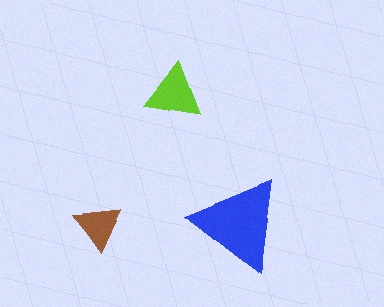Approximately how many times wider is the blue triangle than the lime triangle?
About 1.5 times wider.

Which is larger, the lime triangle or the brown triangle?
The lime one.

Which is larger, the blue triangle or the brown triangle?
The blue one.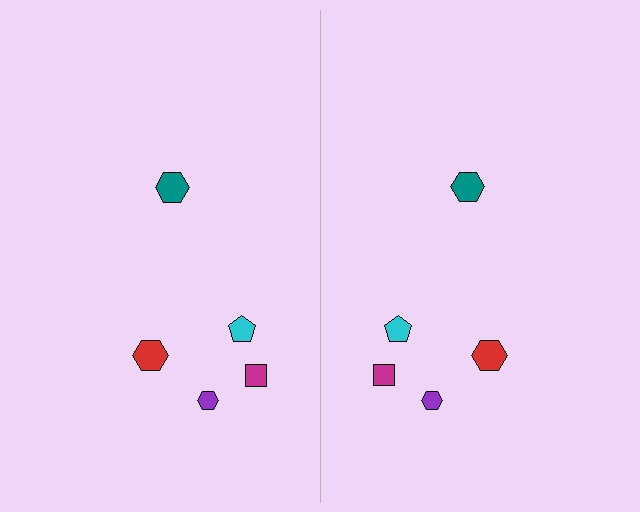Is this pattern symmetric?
Yes, this pattern has bilateral (reflection) symmetry.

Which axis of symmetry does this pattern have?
The pattern has a vertical axis of symmetry running through the center of the image.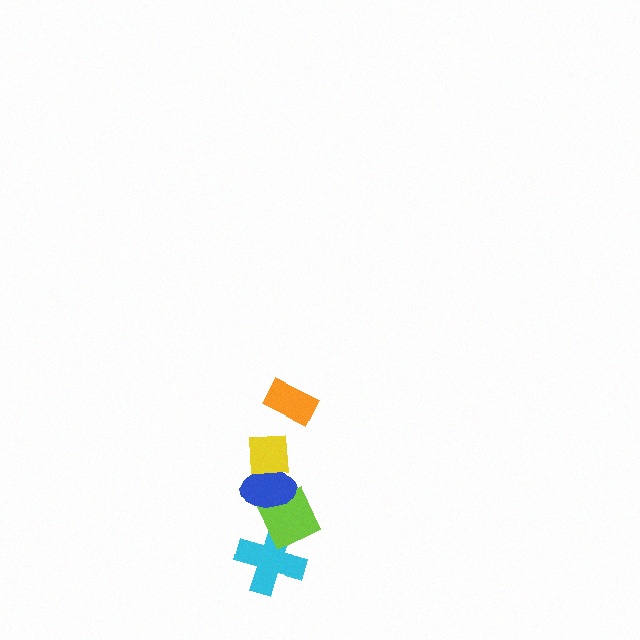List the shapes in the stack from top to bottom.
From top to bottom: the orange rectangle, the yellow square, the blue ellipse, the lime diamond, the cyan cross.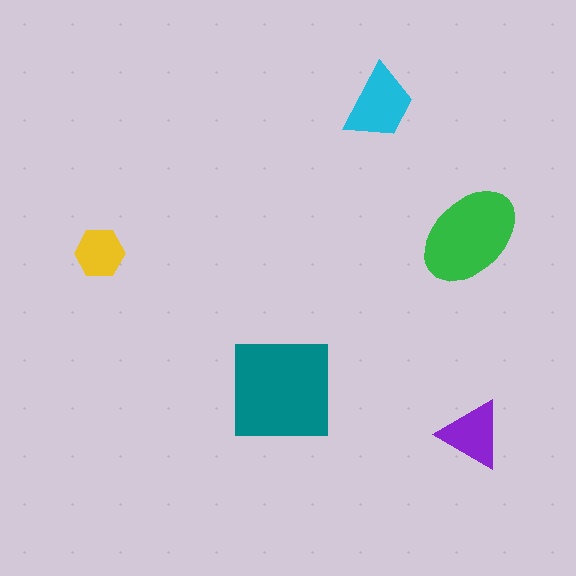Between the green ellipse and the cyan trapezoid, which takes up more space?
The green ellipse.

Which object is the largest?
The teal square.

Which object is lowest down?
The purple triangle is bottommost.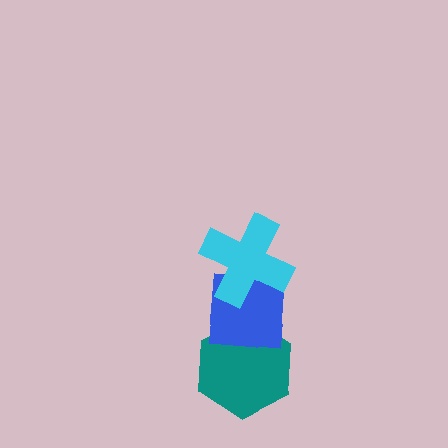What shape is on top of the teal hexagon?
The blue square is on top of the teal hexagon.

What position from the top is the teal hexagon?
The teal hexagon is 3rd from the top.